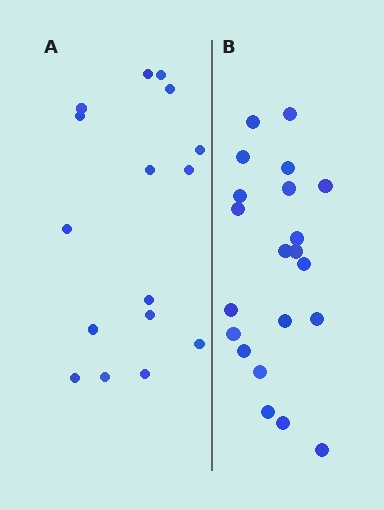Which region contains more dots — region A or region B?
Region B (the right region) has more dots.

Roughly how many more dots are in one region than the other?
Region B has about 5 more dots than region A.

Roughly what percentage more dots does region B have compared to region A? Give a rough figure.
About 30% more.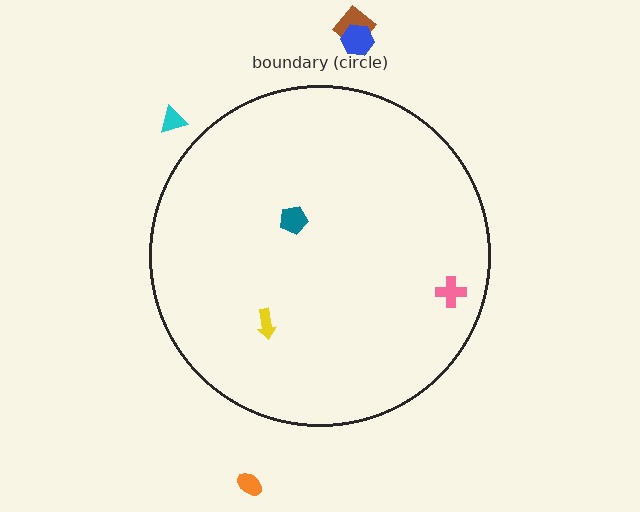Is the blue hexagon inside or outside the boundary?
Outside.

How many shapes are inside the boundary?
3 inside, 4 outside.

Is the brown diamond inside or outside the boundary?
Outside.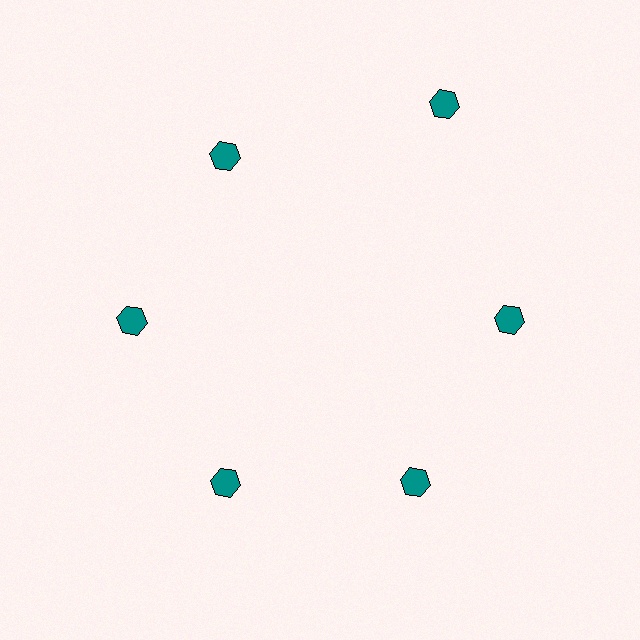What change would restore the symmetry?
The symmetry would be restored by moving it inward, back onto the ring so that all 6 hexagons sit at equal angles and equal distance from the center.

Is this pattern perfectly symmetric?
No. The 6 teal hexagons are arranged in a ring, but one element near the 1 o'clock position is pushed outward from the center, breaking the 6-fold rotational symmetry.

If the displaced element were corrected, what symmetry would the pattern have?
It would have 6-fold rotational symmetry — the pattern would map onto itself every 60 degrees.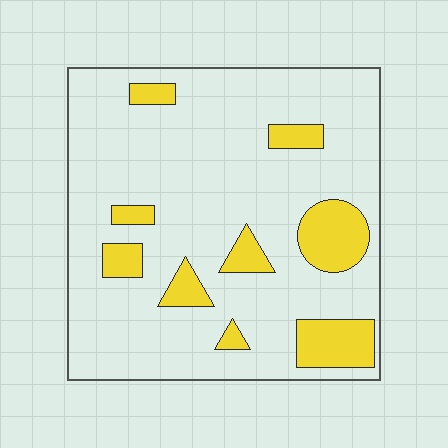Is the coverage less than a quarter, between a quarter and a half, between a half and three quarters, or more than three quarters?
Less than a quarter.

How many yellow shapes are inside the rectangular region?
9.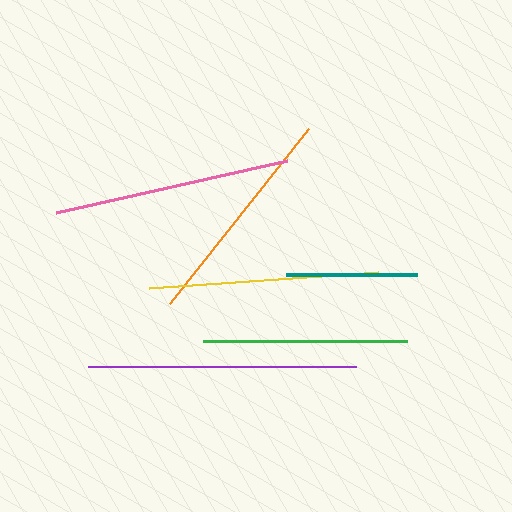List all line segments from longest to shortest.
From longest to shortest: purple, pink, yellow, orange, green, teal.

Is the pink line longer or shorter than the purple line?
The purple line is longer than the pink line.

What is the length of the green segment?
The green segment is approximately 204 pixels long.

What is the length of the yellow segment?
The yellow segment is approximately 230 pixels long.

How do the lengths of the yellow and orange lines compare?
The yellow and orange lines are approximately the same length.